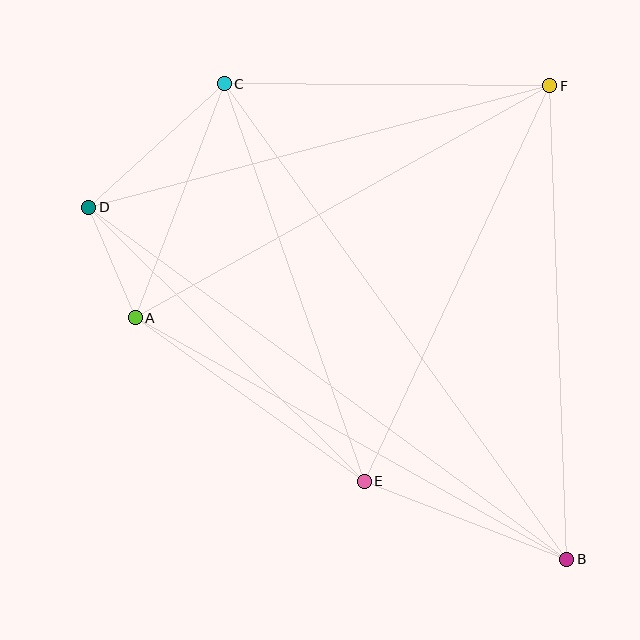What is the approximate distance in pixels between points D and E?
The distance between D and E is approximately 388 pixels.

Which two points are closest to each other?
Points A and D are closest to each other.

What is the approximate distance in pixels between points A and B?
The distance between A and B is approximately 495 pixels.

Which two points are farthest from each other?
Points B and D are farthest from each other.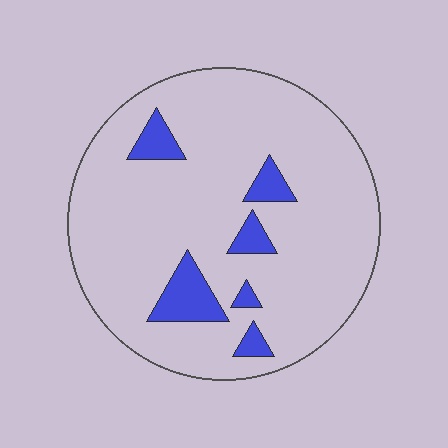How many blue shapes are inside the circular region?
6.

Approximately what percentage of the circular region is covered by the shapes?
Approximately 10%.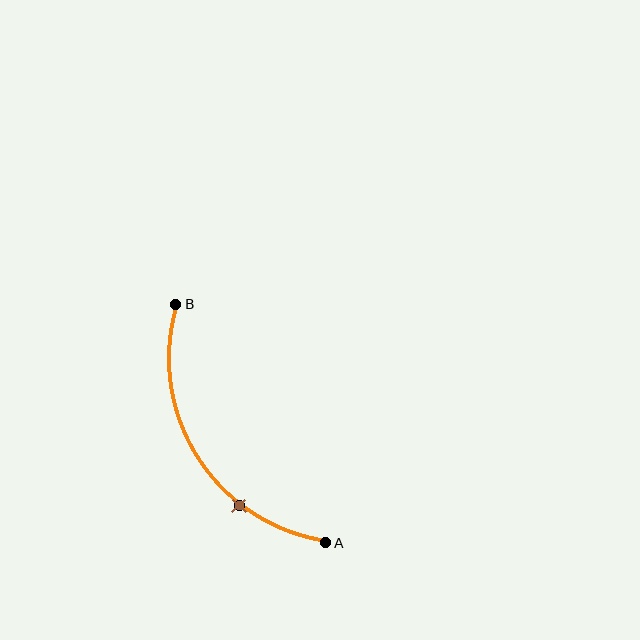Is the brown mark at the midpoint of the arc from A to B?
No. The brown mark lies on the arc but is closer to endpoint A. The arc midpoint would be at the point on the curve equidistant along the arc from both A and B.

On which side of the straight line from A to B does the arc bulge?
The arc bulges to the left of the straight line connecting A and B.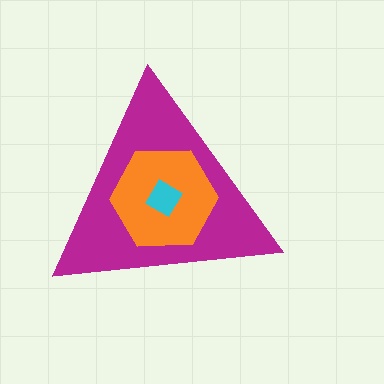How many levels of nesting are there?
3.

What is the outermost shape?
The magenta triangle.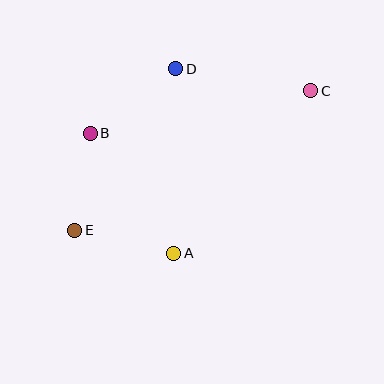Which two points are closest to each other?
Points B and E are closest to each other.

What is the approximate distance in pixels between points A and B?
The distance between A and B is approximately 146 pixels.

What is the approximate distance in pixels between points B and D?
The distance between B and D is approximately 107 pixels.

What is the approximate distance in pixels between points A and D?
The distance between A and D is approximately 184 pixels.